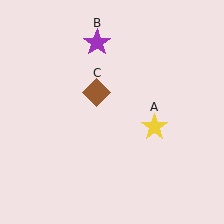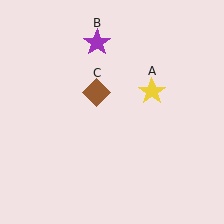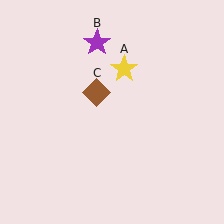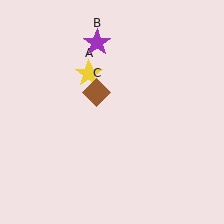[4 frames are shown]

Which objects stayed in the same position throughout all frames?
Purple star (object B) and brown diamond (object C) remained stationary.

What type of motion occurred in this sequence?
The yellow star (object A) rotated counterclockwise around the center of the scene.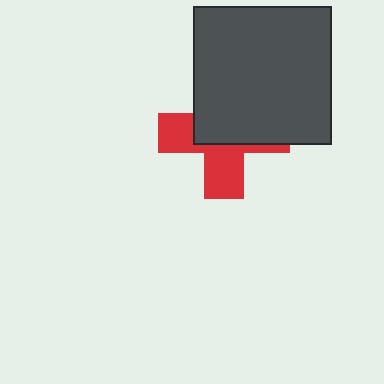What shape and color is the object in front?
The object in front is a dark gray square.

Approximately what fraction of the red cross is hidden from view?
Roughly 55% of the red cross is hidden behind the dark gray square.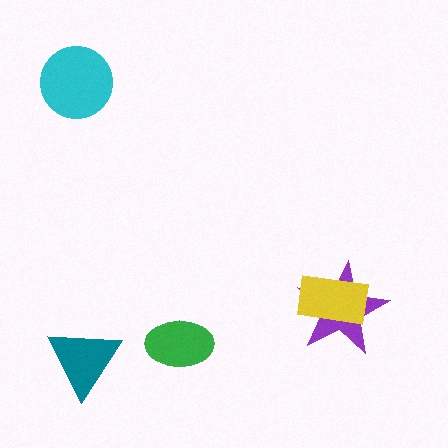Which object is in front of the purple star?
The yellow rectangle is in front of the purple star.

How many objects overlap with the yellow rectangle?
1 object overlaps with the yellow rectangle.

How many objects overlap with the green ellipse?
0 objects overlap with the green ellipse.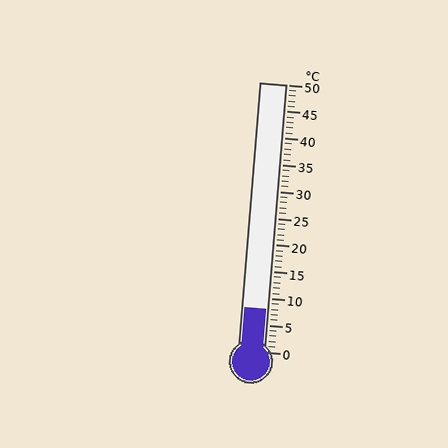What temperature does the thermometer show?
The thermometer shows approximately 8°C.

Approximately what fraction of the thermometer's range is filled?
The thermometer is filled to approximately 15% of its range.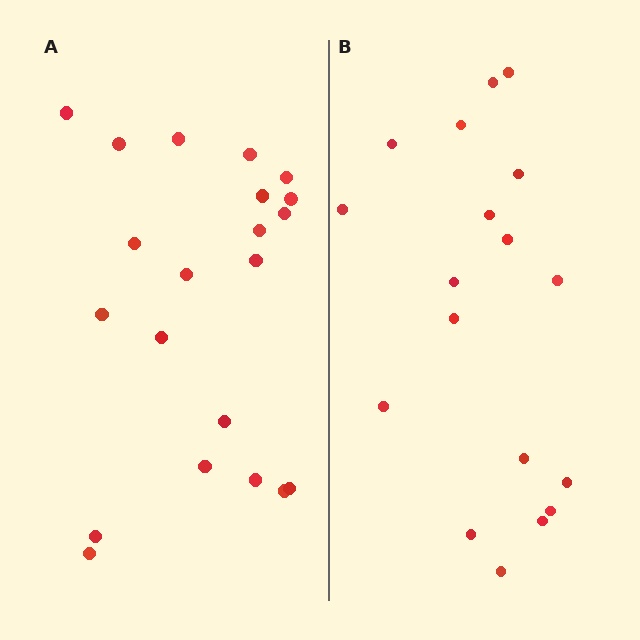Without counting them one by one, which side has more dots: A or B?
Region A (the left region) has more dots.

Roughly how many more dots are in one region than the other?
Region A has just a few more — roughly 2 or 3 more dots than region B.